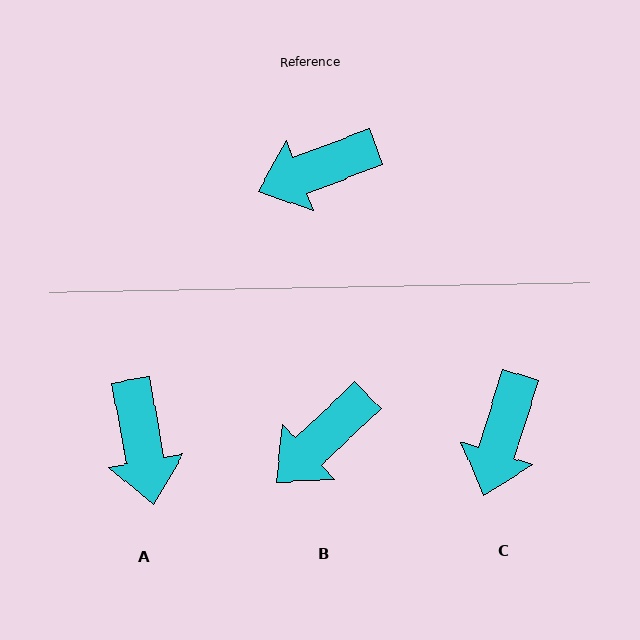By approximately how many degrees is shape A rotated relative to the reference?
Approximately 80 degrees counter-clockwise.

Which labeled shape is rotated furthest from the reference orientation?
A, about 80 degrees away.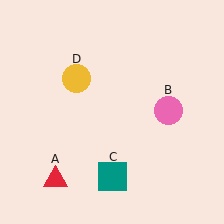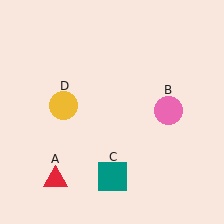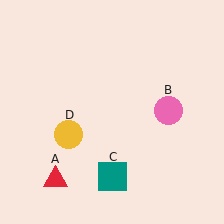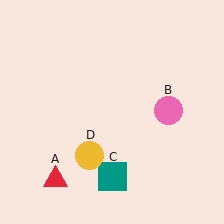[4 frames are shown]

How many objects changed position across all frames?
1 object changed position: yellow circle (object D).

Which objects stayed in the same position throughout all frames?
Red triangle (object A) and pink circle (object B) and teal square (object C) remained stationary.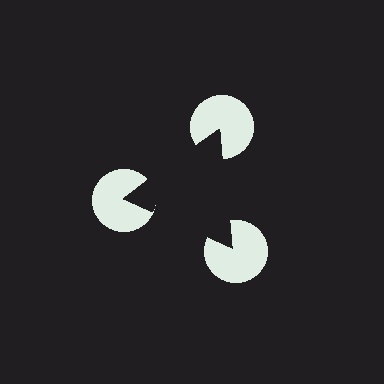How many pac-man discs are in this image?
There are 3 — one at each vertex of the illusory triangle.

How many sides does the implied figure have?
3 sides.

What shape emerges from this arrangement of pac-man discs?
An illusory triangle — its edges are inferred from the aligned wedge cuts in the pac-man discs, not physically drawn.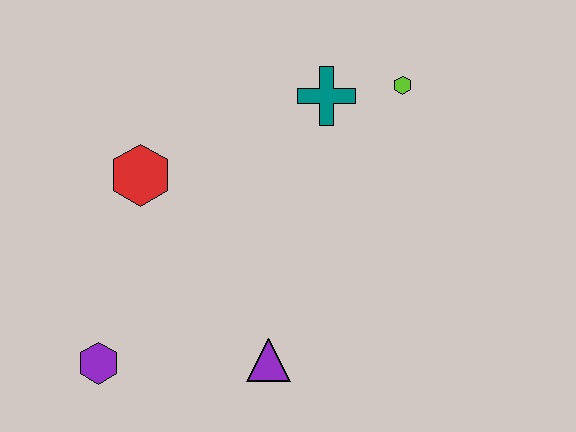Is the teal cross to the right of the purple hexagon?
Yes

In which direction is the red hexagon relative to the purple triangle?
The red hexagon is above the purple triangle.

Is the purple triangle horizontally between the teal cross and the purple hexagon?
Yes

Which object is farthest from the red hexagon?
The lime hexagon is farthest from the red hexagon.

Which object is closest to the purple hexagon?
The purple triangle is closest to the purple hexagon.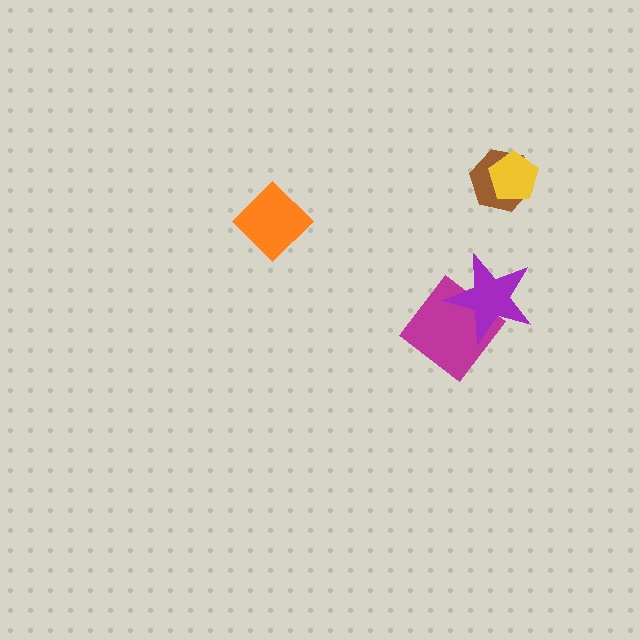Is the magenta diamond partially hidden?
Yes, it is partially covered by another shape.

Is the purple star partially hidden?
No, no other shape covers it.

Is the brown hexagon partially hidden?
Yes, it is partially covered by another shape.